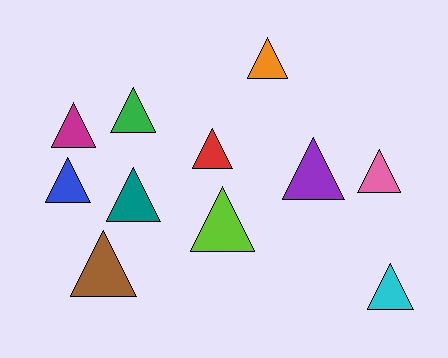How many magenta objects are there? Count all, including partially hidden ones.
There is 1 magenta object.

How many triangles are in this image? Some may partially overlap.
There are 11 triangles.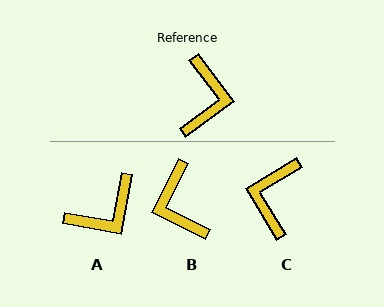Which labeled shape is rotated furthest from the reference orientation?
C, about 175 degrees away.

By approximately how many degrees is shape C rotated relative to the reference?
Approximately 175 degrees counter-clockwise.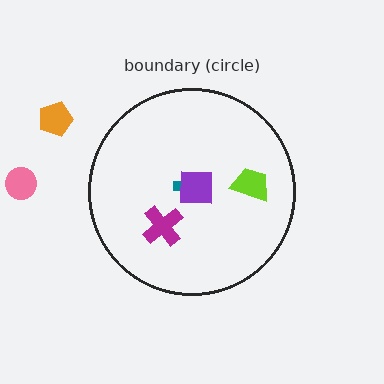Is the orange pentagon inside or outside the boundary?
Outside.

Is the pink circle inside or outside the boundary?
Outside.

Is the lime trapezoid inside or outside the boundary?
Inside.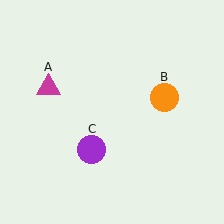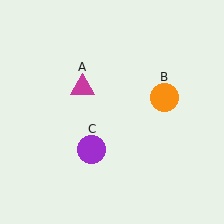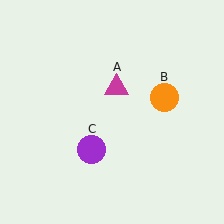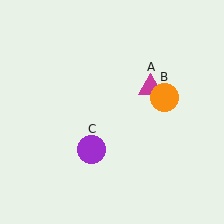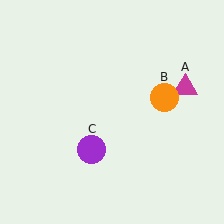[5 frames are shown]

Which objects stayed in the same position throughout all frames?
Orange circle (object B) and purple circle (object C) remained stationary.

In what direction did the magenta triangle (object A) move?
The magenta triangle (object A) moved right.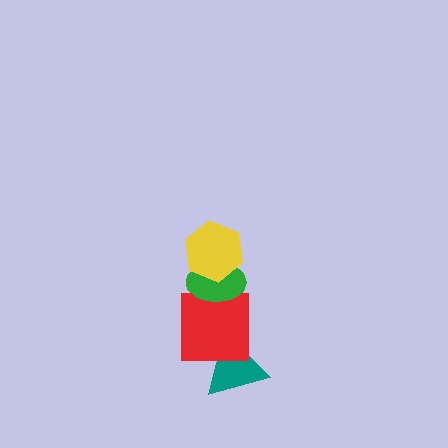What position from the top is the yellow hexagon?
The yellow hexagon is 1st from the top.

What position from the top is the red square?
The red square is 3rd from the top.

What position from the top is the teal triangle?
The teal triangle is 4th from the top.